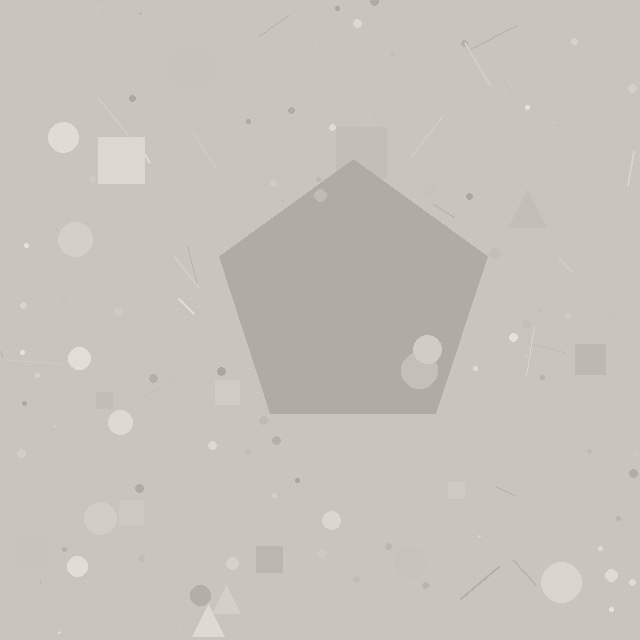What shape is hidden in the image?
A pentagon is hidden in the image.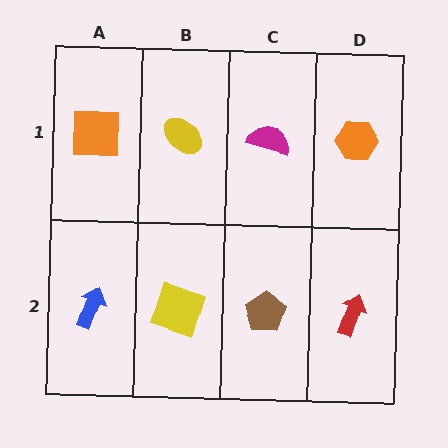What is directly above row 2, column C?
A magenta semicircle.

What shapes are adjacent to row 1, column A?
A blue arrow (row 2, column A), a yellow ellipse (row 1, column B).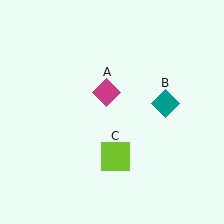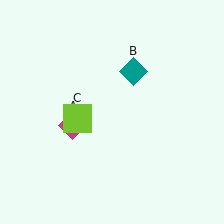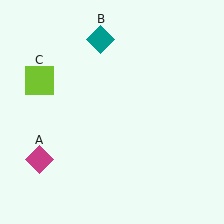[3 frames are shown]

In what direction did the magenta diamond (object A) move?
The magenta diamond (object A) moved down and to the left.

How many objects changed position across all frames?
3 objects changed position: magenta diamond (object A), teal diamond (object B), lime square (object C).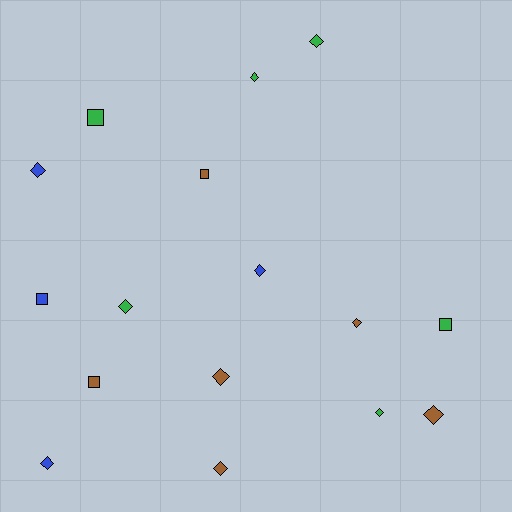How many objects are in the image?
There are 16 objects.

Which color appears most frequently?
Brown, with 6 objects.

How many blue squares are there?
There is 1 blue square.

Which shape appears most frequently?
Diamond, with 11 objects.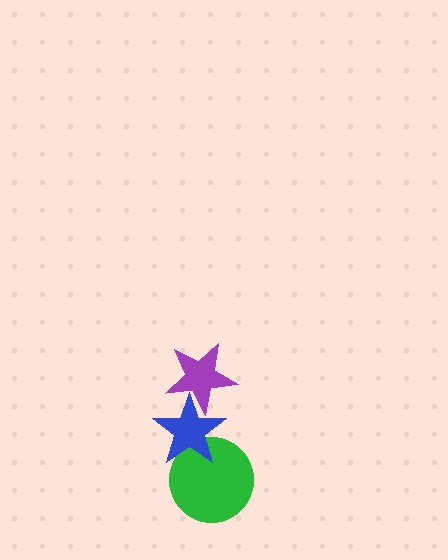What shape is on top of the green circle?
The blue star is on top of the green circle.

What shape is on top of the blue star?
The purple star is on top of the blue star.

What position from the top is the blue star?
The blue star is 2nd from the top.